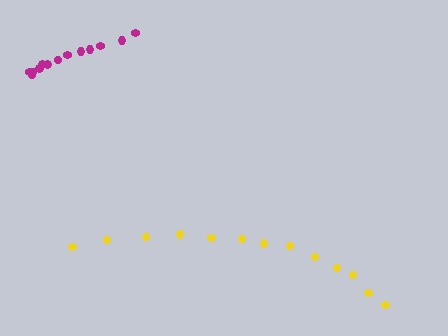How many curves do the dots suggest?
There are 2 distinct paths.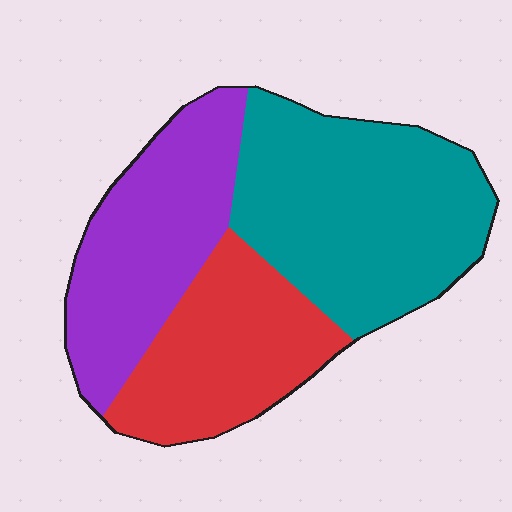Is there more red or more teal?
Teal.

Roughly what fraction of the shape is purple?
Purple takes up about one third (1/3) of the shape.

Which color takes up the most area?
Teal, at roughly 45%.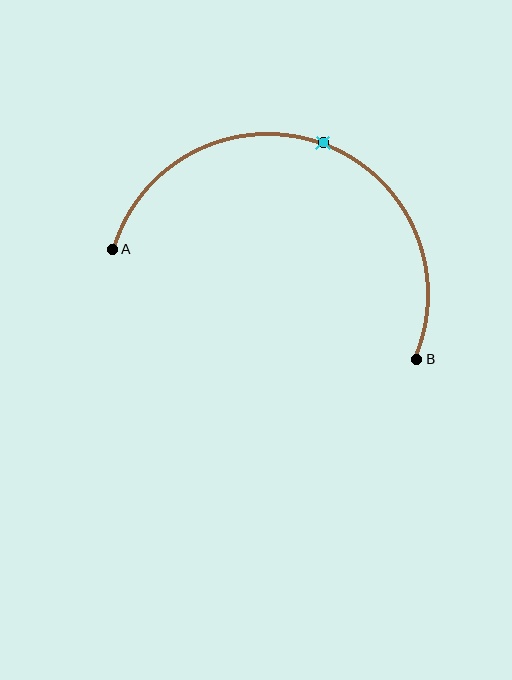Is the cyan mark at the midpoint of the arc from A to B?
Yes. The cyan mark lies on the arc at equal arc-length from both A and B — it is the arc midpoint.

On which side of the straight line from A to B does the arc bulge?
The arc bulges above the straight line connecting A and B.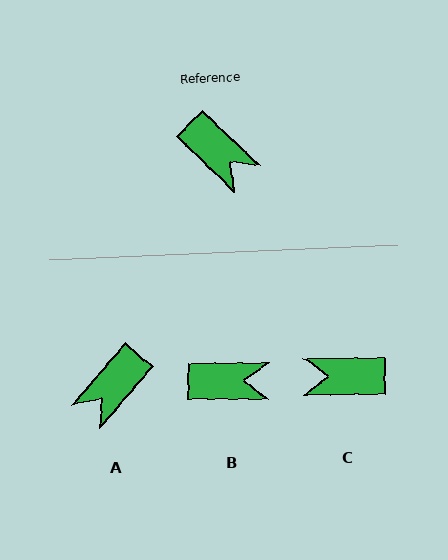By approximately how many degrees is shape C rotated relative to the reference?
Approximately 136 degrees clockwise.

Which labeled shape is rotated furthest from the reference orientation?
C, about 136 degrees away.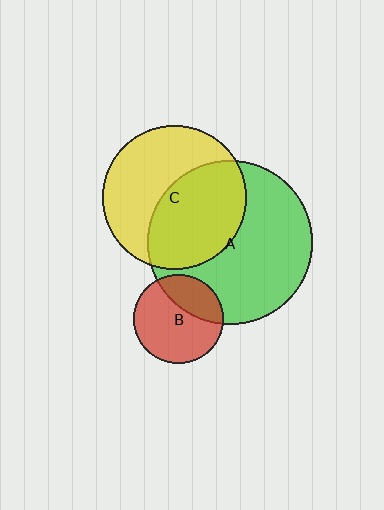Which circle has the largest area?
Circle A (green).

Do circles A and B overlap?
Yes.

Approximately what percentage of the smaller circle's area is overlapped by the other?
Approximately 30%.